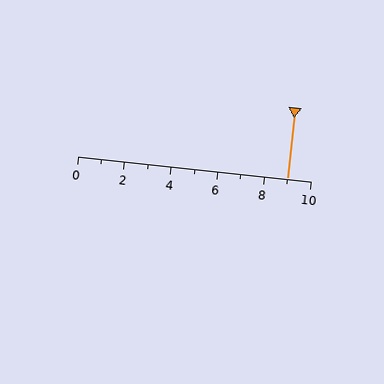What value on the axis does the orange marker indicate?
The marker indicates approximately 9.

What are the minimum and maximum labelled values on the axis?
The axis runs from 0 to 10.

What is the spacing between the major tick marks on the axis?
The major ticks are spaced 2 apart.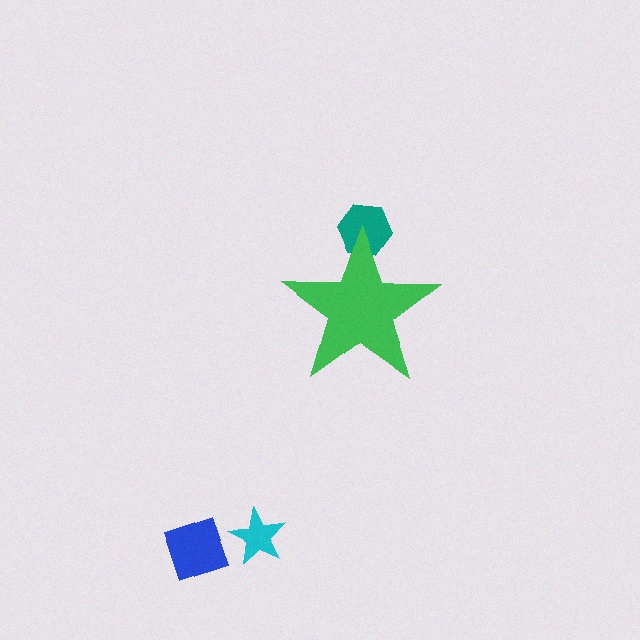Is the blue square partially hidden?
No, the blue square is fully visible.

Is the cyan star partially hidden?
No, the cyan star is fully visible.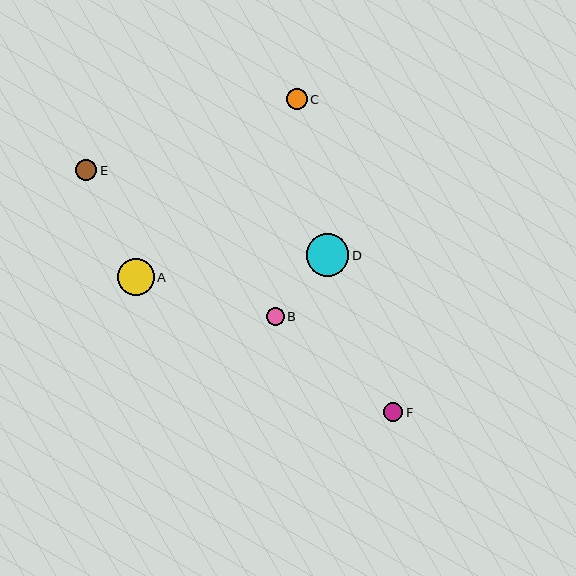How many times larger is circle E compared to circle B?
Circle E is approximately 1.2 times the size of circle B.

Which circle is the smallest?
Circle B is the smallest with a size of approximately 18 pixels.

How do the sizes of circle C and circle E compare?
Circle C and circle E are approximately the same size.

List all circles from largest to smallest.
From largest to smallest: D, A, C, E, F, B.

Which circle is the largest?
Circle D is the largest with a size of approximately 42 pixels.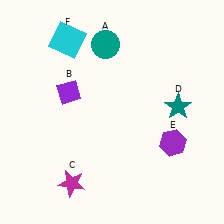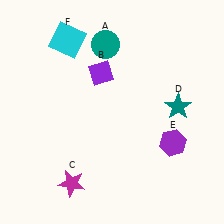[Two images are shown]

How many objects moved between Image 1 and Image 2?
1 object moved between the two images.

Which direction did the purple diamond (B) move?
The purple diamond (B) moved right.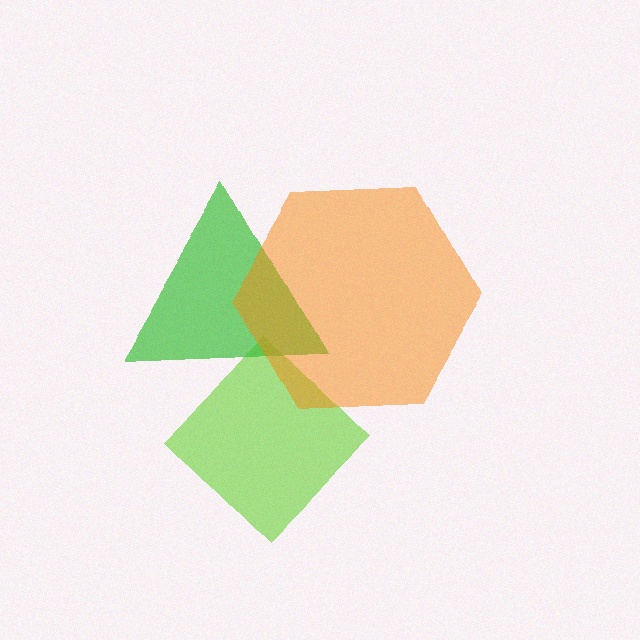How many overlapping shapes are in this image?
There are 3 overlapping shapes in the image.